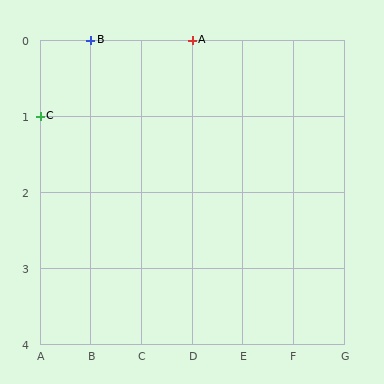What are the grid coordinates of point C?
Point C is at grid coordinates (A, 1).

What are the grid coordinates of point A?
Point A is at grid coordinates (D, 0).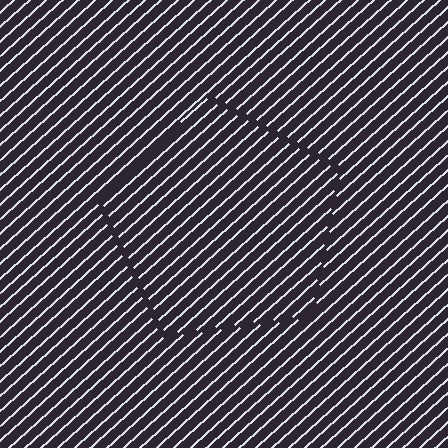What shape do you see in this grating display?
An illusory pentagon. The interior of the shape contains the same grating, shifted by half a period — the contour is defined by the phase discontinuity where line-ends from the inner and outer gratings abut.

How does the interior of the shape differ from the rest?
The interior of the shape contains the same grating, shifted by half a period — the contour is defined by the phase discontinuity where line-ends from the inner and outer gratings abut.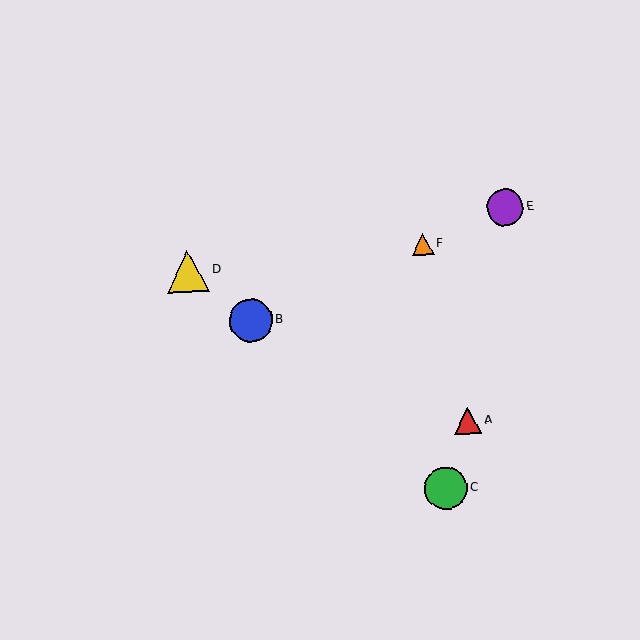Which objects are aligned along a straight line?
Objects B, E, F are aligned along a straight line.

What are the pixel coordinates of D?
Object D is at (188, 271).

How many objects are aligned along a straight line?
3 objects (B, E, F) are aligned along a straight line.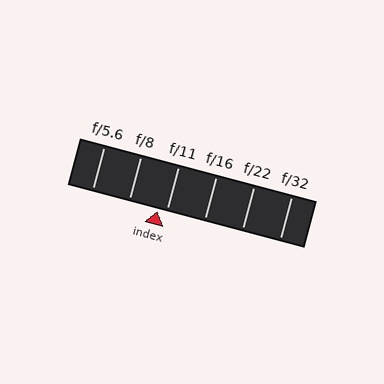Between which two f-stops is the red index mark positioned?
The index mark is between f/8 and f/11.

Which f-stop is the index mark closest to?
The index mark is closest to f/11.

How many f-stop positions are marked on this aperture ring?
There are 6 f-stop positions marked.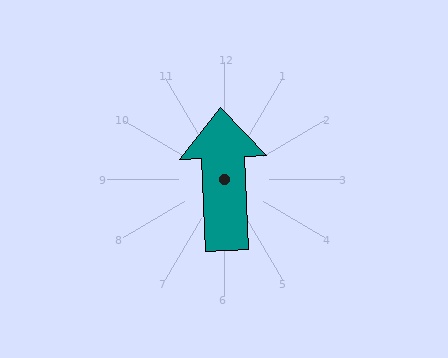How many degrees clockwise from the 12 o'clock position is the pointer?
Approximately 357 degrees.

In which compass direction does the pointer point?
North.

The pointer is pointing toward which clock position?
Roughly 12 o'clock.